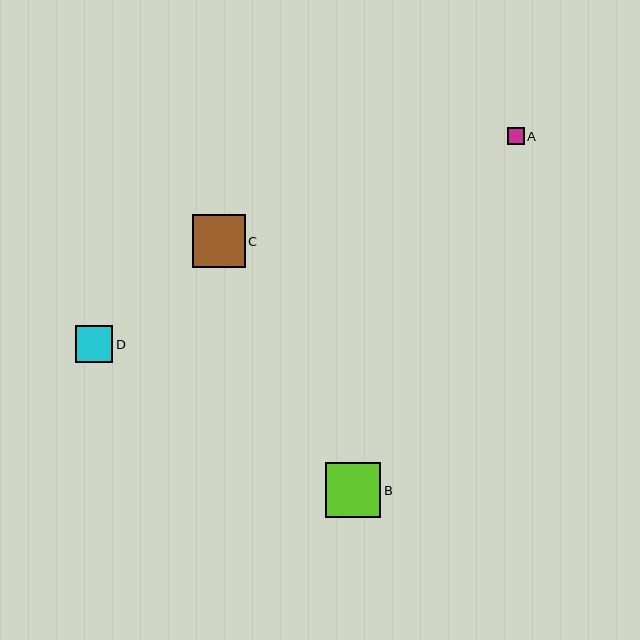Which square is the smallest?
Square A is the smallest with a size of approximately 17 pixels.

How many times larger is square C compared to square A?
Square C is approximately 3.1 times the size of square A.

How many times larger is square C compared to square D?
Square C is approximately 1.4 times the size of square D.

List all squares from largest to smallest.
From largest to smallest: B, C, D, A.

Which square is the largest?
Square B is the largest with a size of approximately 55 pixels.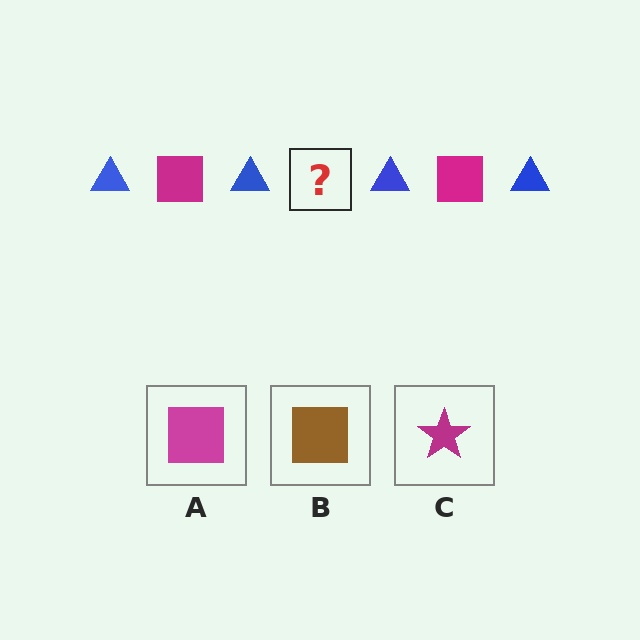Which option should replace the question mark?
Option A.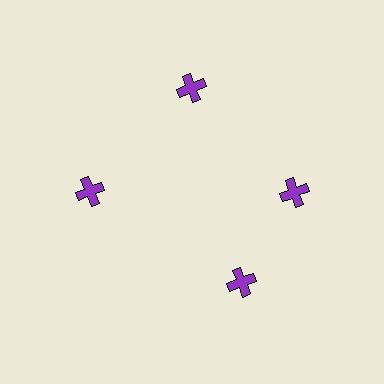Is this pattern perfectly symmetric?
No. The 4 purple crosses are arranged in a ring, but one element near the 6 o'clock position is rotated out of alignment along the ring, breaking the 4-fold rotational symmetry.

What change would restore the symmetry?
The symmetry would be restored by rotating it back into even spacing with its neighbors so that all 4 crosses sit at equal angles and equal distance from the center.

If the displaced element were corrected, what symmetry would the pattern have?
It would have 4-fold rotational symmetry — the pattern would map onto itself every 90 degrees.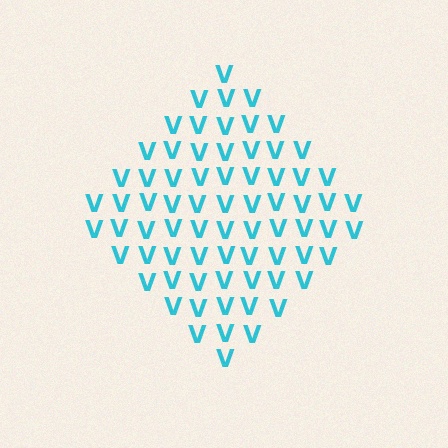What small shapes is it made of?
It is made of small letter V's.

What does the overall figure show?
The overall figure shows a diamond.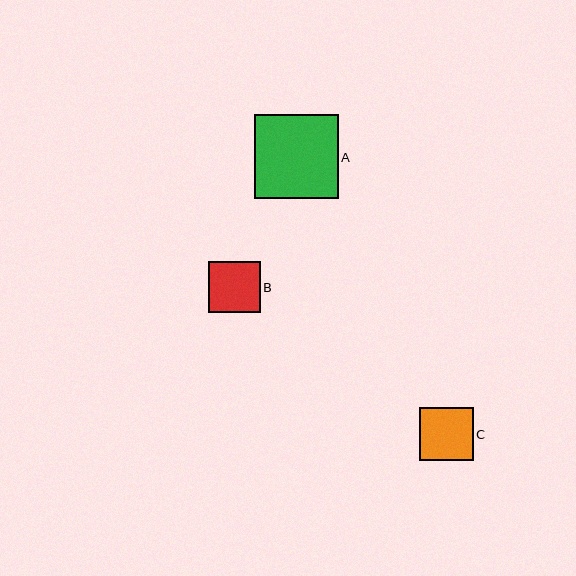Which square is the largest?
Square A is the largest with a size of approximately 83 pixels.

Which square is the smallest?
Square B is the smallest with a size of approximately 51 pixels.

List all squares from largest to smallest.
From largest to smallest: A, C, B.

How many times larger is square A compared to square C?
Square A is approximately 1.6 times the size of square C.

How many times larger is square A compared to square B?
Square A is approximately 1.6 times the size of square B.